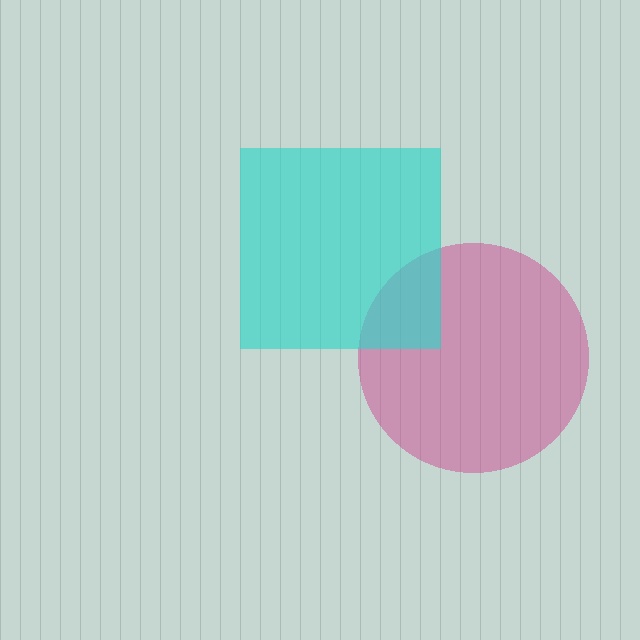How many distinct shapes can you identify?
There are 2 distinct shapes: a magenta circle, a cyan square.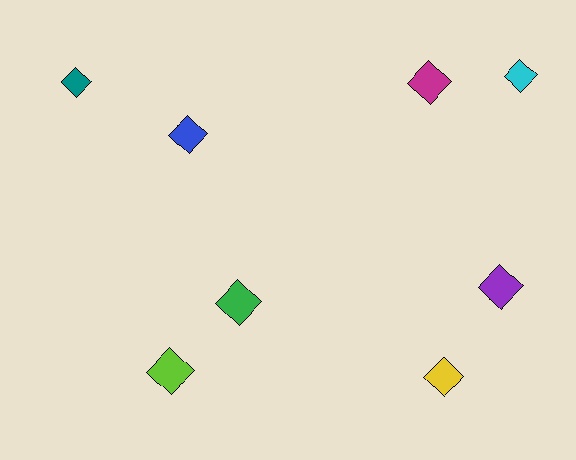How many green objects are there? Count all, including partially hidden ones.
There is 1 green object.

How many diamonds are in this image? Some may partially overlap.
There are 8 diamonds.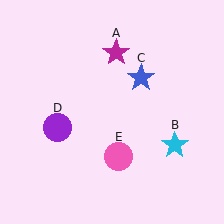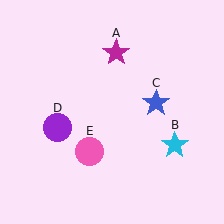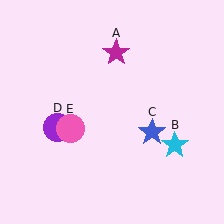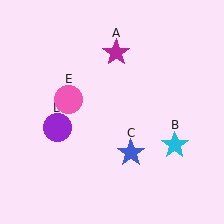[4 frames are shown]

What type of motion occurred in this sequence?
The blue star (object C), pink circle (object E) rotated clockwise around the center of the scene.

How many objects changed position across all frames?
2 objects changed position: blue star (object C), pink circle (object E).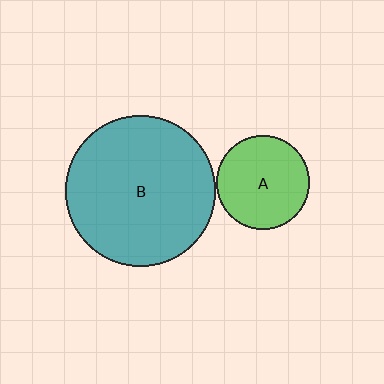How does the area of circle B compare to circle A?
Approximately 2.6 times.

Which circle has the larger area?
Circle B (teal).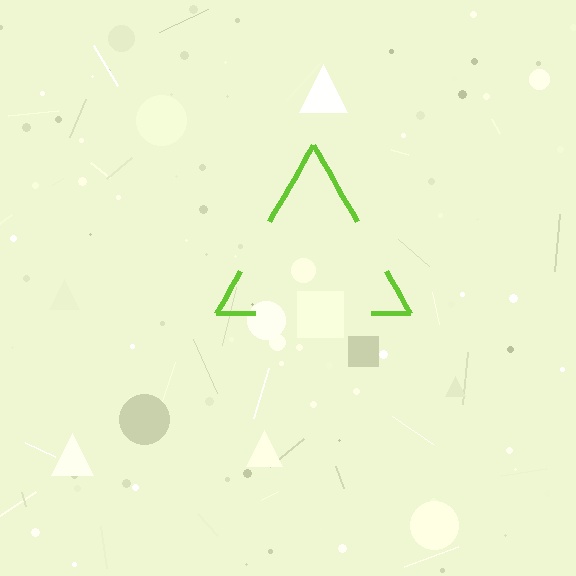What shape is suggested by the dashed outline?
The dashed outline suggests a triangle.